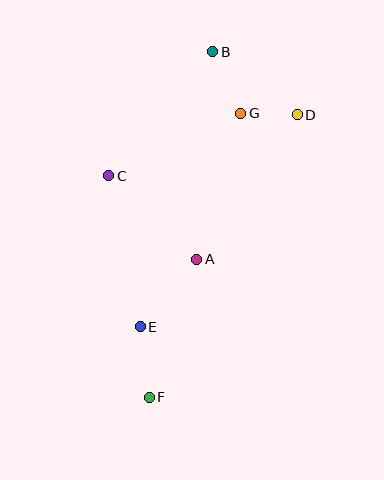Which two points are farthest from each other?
Points B and F are farthest from each other.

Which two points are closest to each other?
Points D and G are closest to each other.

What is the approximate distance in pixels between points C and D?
The distance between C and D is approximately 198 pixels.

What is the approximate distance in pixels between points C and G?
The distance between C and G is approximately 146 pixels.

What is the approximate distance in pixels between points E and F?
The distance between E and F is approximately 71 pixels.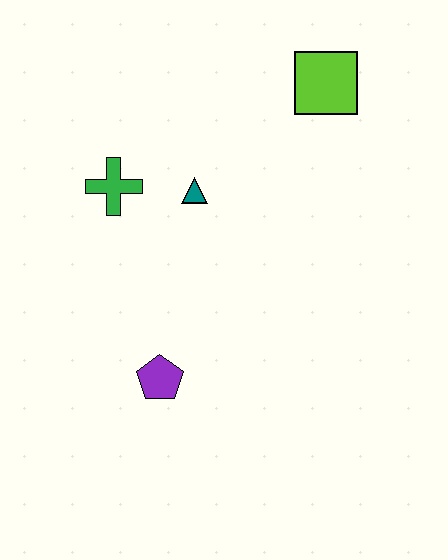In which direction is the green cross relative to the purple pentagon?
The green cross is above the purple pentagon.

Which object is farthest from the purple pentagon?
The lime square is farthest from the purple pentagon.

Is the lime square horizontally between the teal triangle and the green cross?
No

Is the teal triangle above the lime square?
No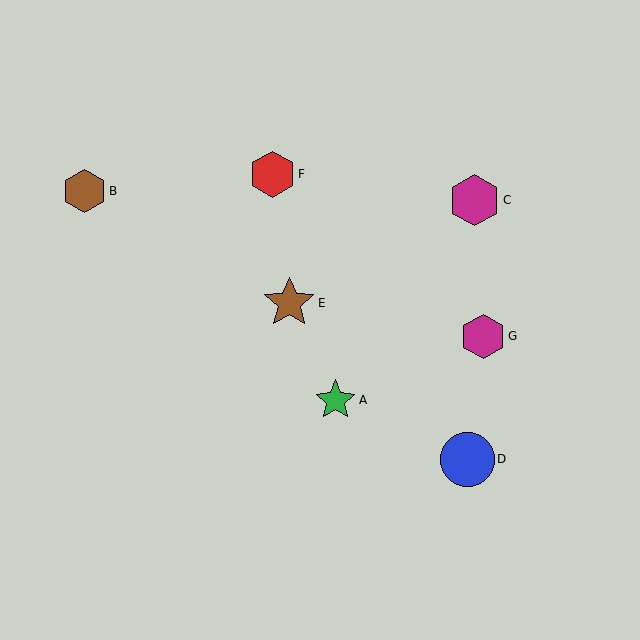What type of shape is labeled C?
Shape C is a magenta hexagon.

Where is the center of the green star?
The center of the green star is at (335, 400).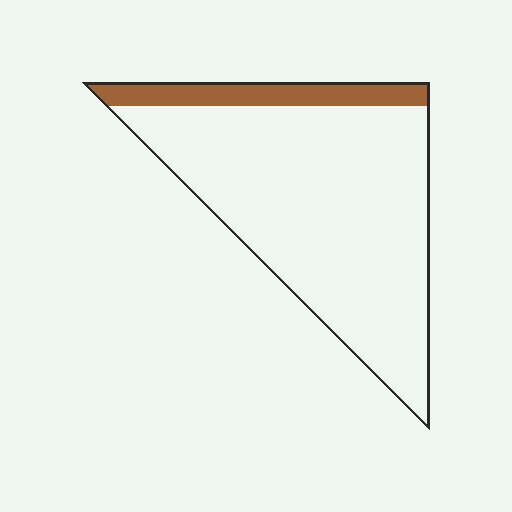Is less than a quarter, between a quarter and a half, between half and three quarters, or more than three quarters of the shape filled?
Less than a quarter.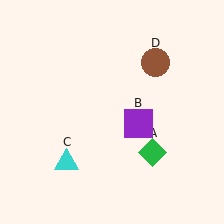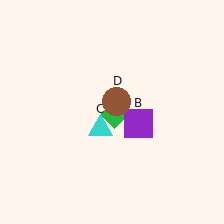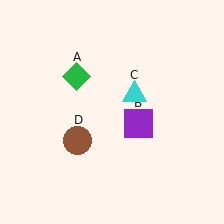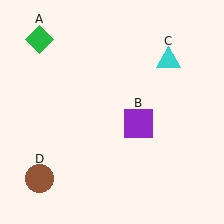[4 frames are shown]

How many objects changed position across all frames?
3 objects changed position: green diamond (object A), cyan triangle (object C), brown circle (object D).